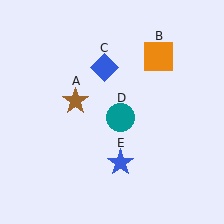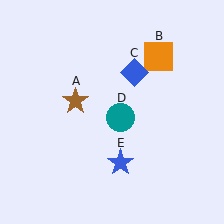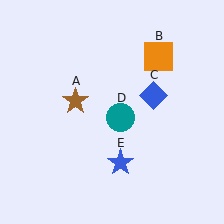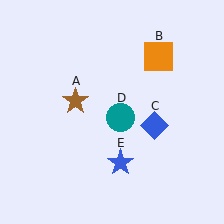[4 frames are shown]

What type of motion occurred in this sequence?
The blue diamond (object C) rotated clockwise around the center of the scene.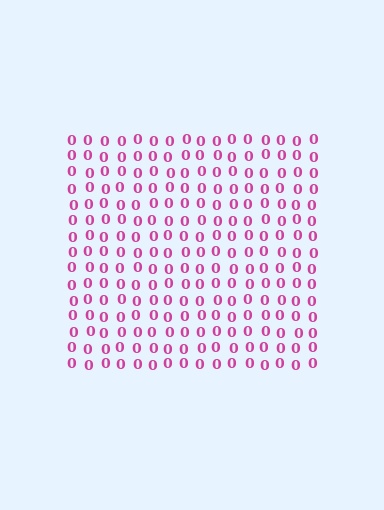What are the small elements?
The small elements are digit 0's.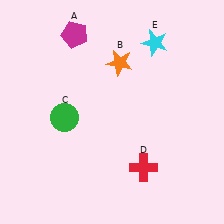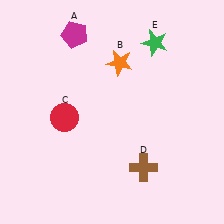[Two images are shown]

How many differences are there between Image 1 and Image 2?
There are 3 differences between the two images.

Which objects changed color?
C changed from green to red. D changed from red to brown. E changed from cyan to green.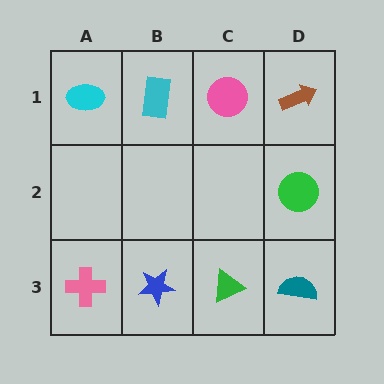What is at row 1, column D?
A brown arrow.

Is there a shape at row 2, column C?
No, that cell is empty.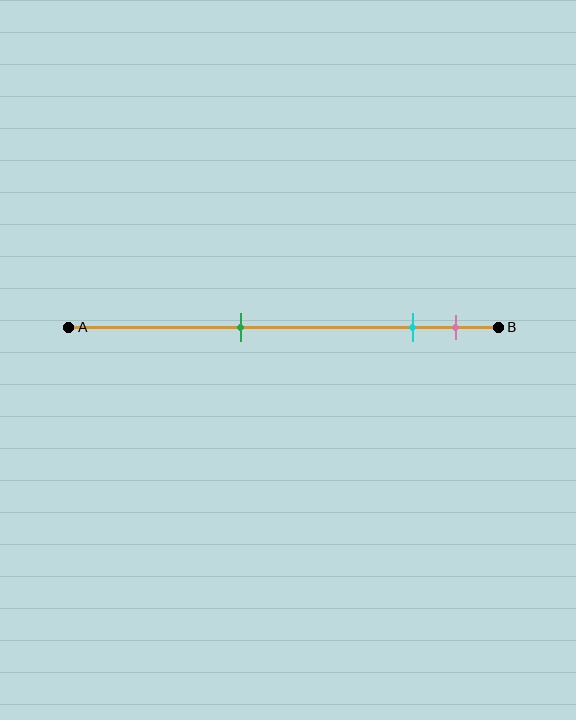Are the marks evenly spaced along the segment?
No, the marks are not evenly spaced.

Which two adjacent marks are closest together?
The cyan and pink marks are the closest adjacent pair.